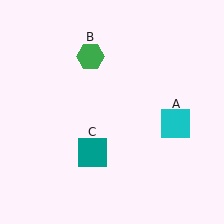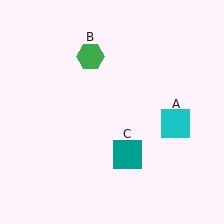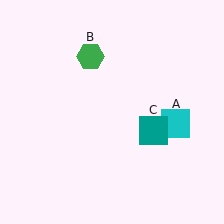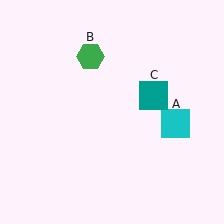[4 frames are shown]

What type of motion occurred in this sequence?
The teal square (object C) rotated counterclockwise around the center of the scene.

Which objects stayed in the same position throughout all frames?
Cyan square (object A) and green hexagon (object B) remained stationary.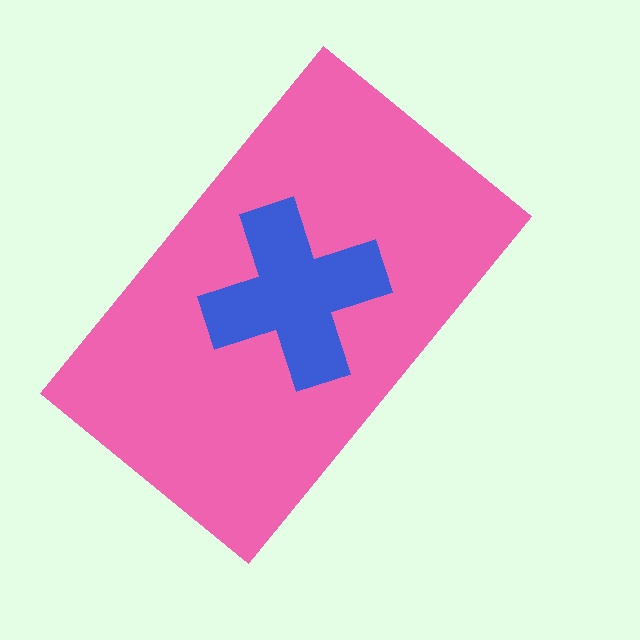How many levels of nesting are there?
2.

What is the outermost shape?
The pink rectangle.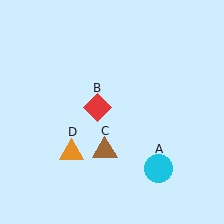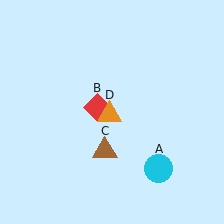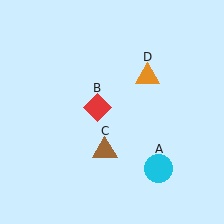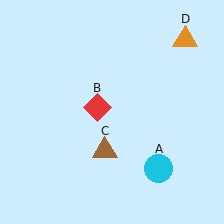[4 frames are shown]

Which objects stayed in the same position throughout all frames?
Cyan circle (object A) and red diamond (object B) and brown triangle (object C) remained stationary.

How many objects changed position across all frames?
1 object changed position: orange triangle (object D).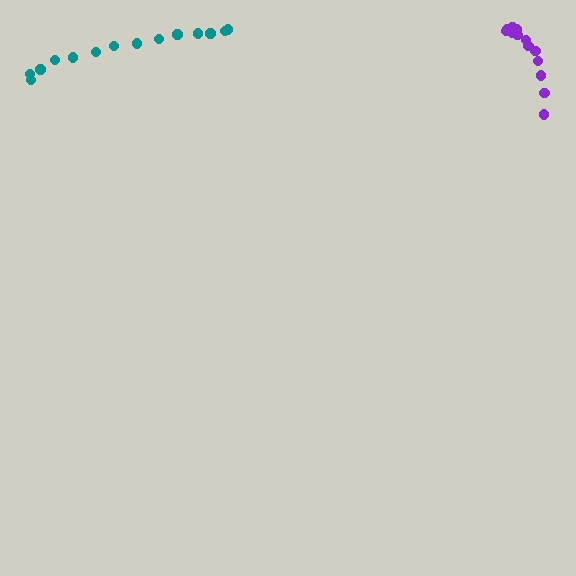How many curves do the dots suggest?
There are 2 distinct paths.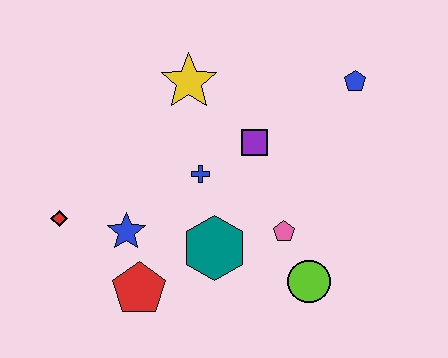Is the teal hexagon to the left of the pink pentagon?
Yes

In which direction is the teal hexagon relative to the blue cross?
The teal hexagon is below the blue cross.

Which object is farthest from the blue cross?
The blue pentagon is farthest from the blue cross.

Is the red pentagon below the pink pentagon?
Yes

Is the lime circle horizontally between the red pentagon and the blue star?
No